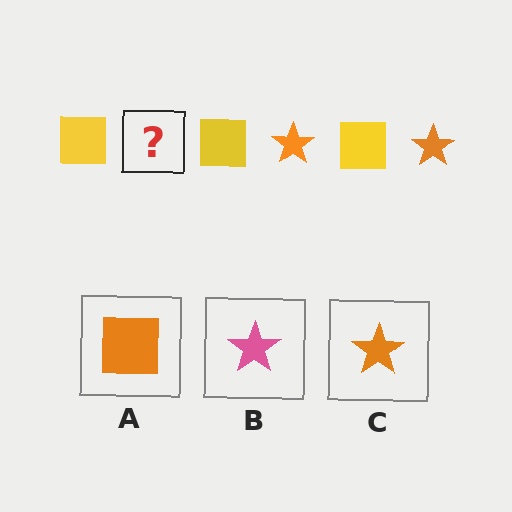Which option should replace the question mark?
Option C.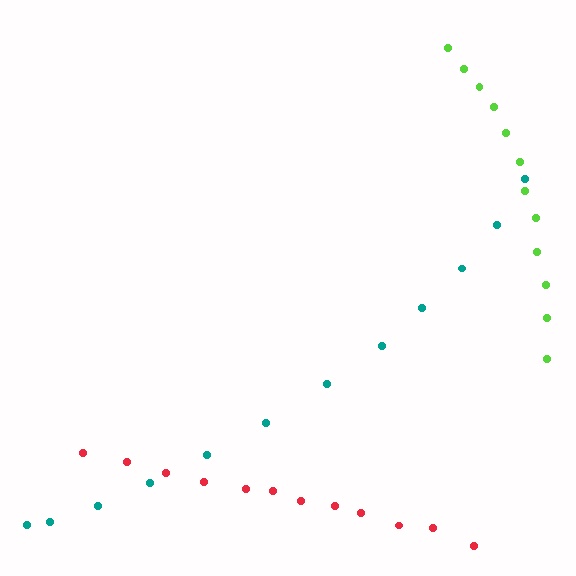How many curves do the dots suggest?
There are 3 distinct paths.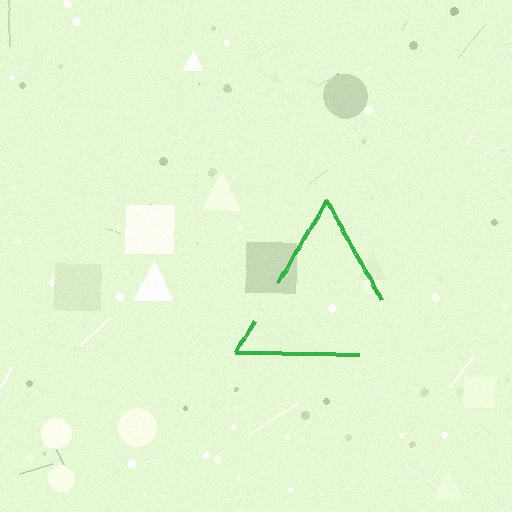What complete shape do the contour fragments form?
The contour fragments form a triangle.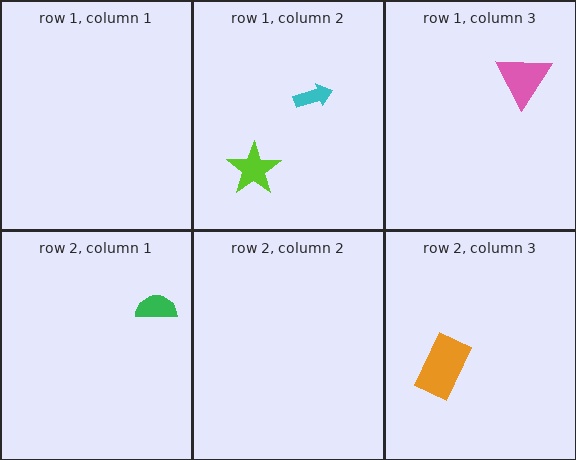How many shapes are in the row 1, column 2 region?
2.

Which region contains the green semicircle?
The row 2, column 1 region.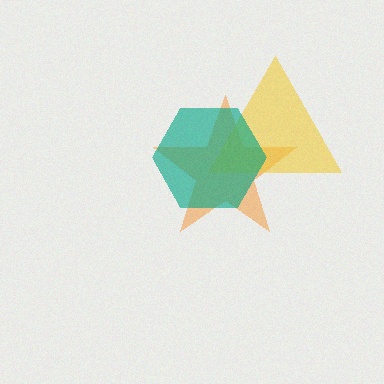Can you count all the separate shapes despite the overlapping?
Yes, there are 3 separate shapes.